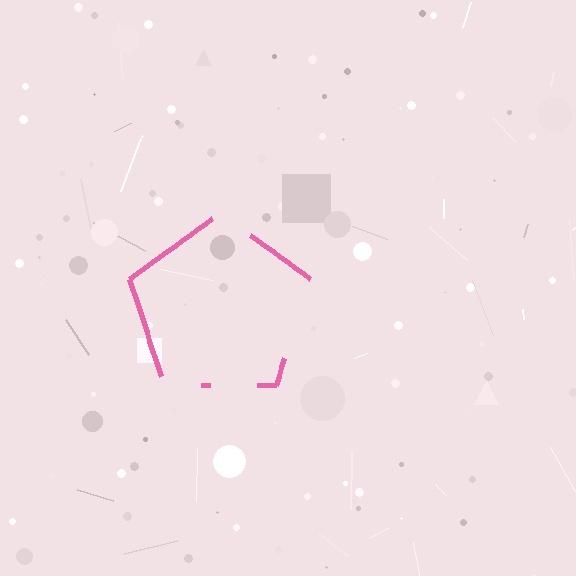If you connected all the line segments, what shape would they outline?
They would outline a pentagon.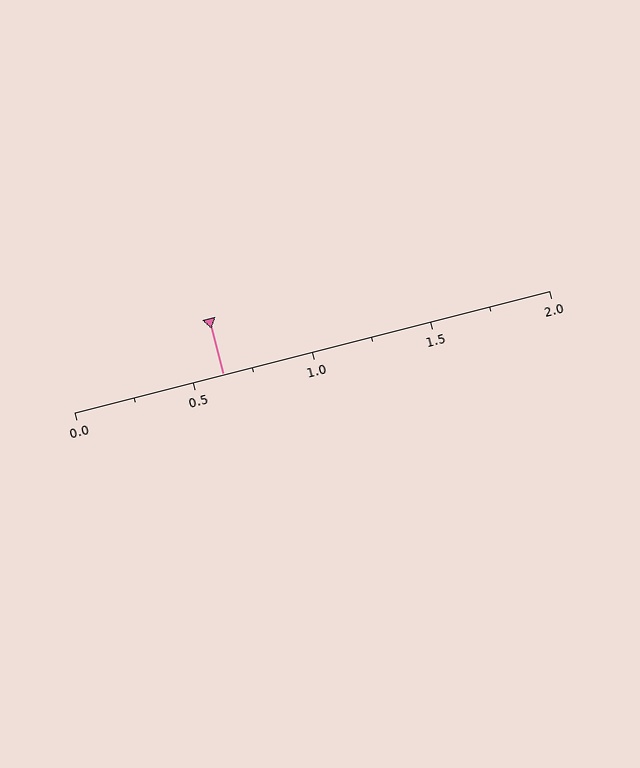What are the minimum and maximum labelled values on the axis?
The axis runs from 0.0 to 2.0.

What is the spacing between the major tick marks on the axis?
The major ticks are spaced 0.5 apart.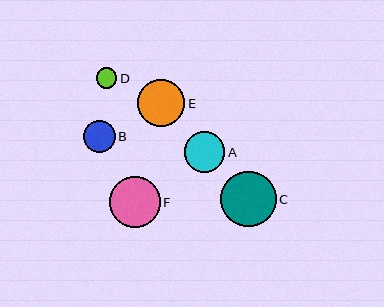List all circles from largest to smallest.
From largest to smallest: C, F, E, A, B, D.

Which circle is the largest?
Circle C is the largest with a size of approximately 56 pixels.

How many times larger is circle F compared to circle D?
Circle F is approximately 2.5 times the size of circle D.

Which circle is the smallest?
Circle D is the smallest with a size of approximately 20 pixels.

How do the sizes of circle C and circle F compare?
Circle C and circle F are approximately the same size.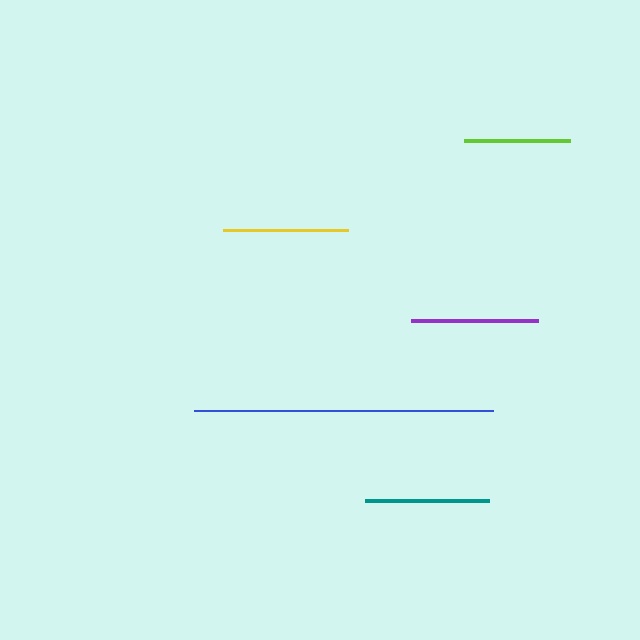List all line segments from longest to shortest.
From longest to shortest: blue, purple, yellow, teal, lime.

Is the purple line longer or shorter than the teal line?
The purple line is longer than the teal line.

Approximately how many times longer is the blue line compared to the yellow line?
The blue line is approximately 2.4 times the length of the yellow line.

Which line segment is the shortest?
The lime line is the shortest at approximately 106 pixels.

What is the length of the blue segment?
The blue segment is approximately 299 pixels long.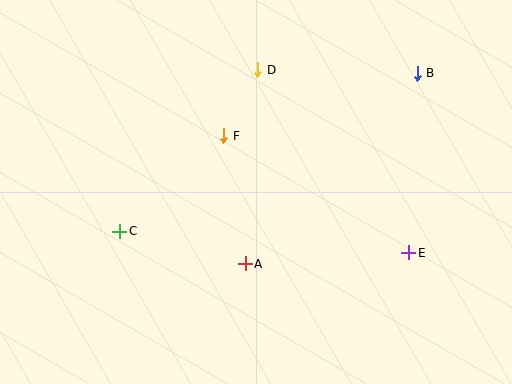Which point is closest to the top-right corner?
Point B is closest to the top-right corner.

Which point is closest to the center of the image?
Point F at (224, 136) is closest to the center.